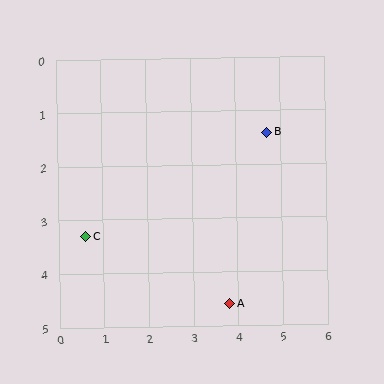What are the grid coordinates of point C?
Point C is at approximately (0.6, 3.3).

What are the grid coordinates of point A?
Point A is at approximately (3.8, 4.6).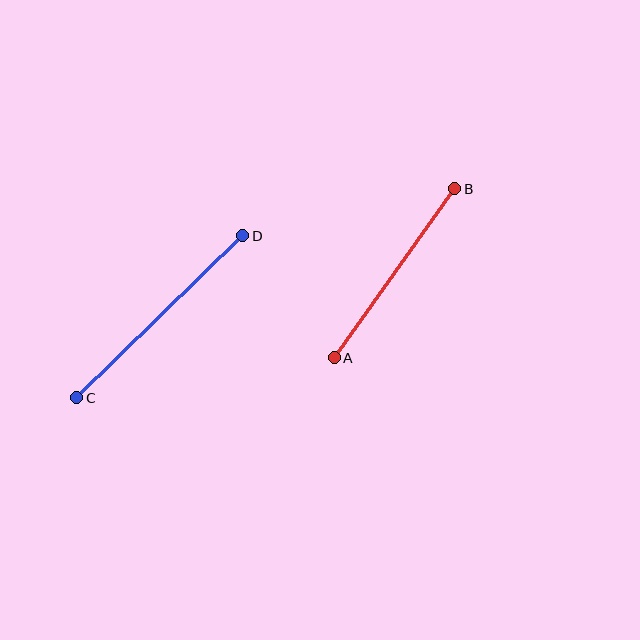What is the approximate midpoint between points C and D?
The midpoint is at approximately (160, 317) pixels.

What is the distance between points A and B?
The distance is approximately 207 pixels.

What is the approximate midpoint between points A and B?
The midpoint is at approximately (395, 273) pixels.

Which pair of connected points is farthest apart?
Points C and D are farthest apart.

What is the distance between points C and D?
The distance is approximately 232 pixels.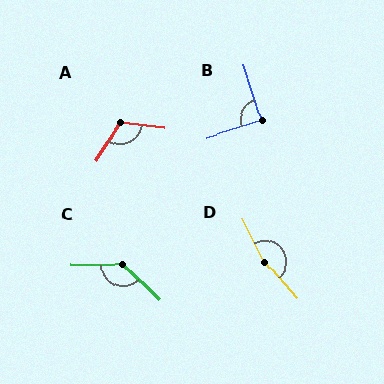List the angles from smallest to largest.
B (90°), A (116°), C (136°), D (166°).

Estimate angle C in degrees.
Approximately 136 degrees.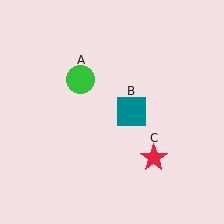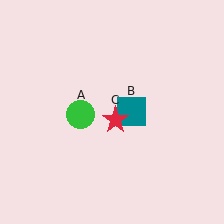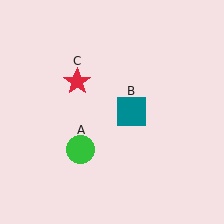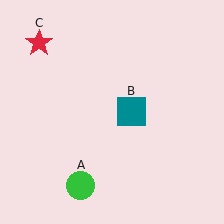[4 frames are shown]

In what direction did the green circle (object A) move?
The green circle (object A) moved down.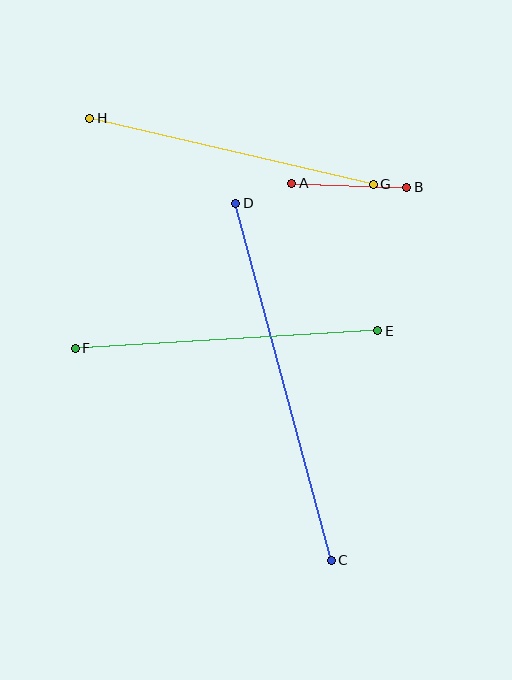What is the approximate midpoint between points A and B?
The midpoint is at approximately (349, 185) pixels.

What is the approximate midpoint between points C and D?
The midpoint is at approximately (284, 382) pixels.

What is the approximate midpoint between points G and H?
The midpoint is at approximately (231, 151) pixels.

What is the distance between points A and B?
The distance is approximately 115 pixels.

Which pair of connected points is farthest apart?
Points C and D are farthest apart.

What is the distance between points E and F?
The distance is approximately 303 pixels.